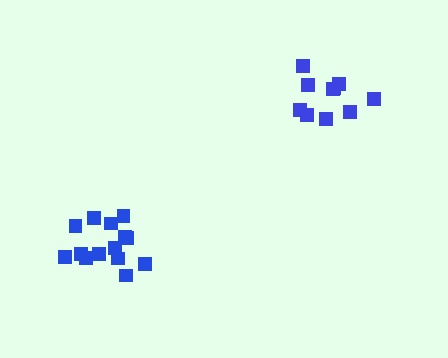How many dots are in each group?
Group 1: 14 dots, Group 2: 10 dots (24 total).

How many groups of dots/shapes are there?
There are 2 groups.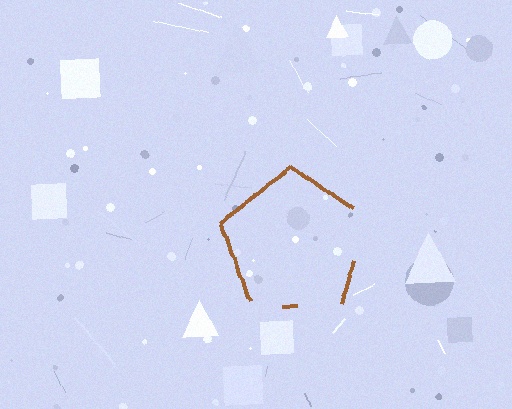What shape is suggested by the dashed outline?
The dashed outline suggests a pentagon.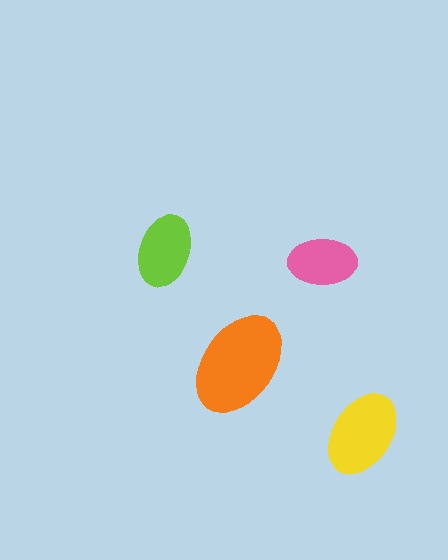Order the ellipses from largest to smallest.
the orange one, the yellow one, the lime one, the pink one.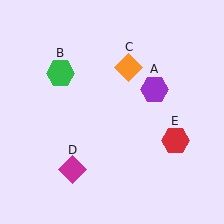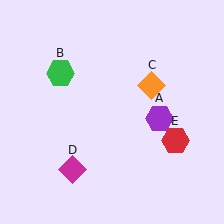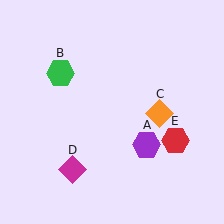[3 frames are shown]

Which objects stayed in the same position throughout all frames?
Green hexagon (object B) and magenta diamond (object D) and red hexagon (object E) remained stationary.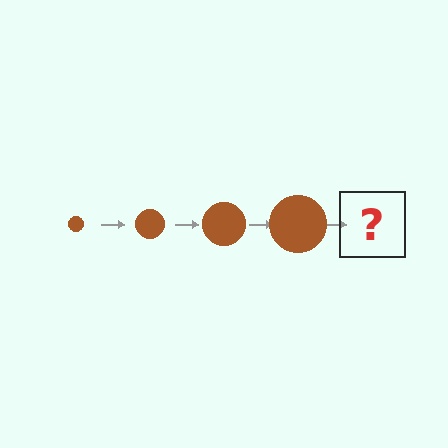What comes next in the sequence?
The next element should be a brown circle, larger than the previous one.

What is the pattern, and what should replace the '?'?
The pattern is that the circle gets progressively larger each step. The '?' should be a brown circle, larger than the previous one.